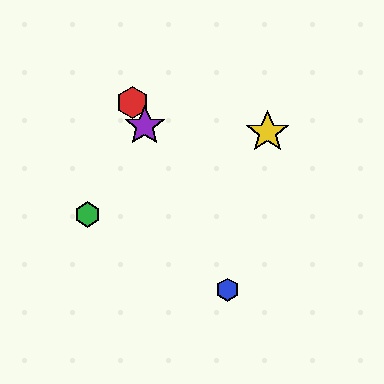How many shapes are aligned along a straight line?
3 shapes (the red hexagon, the blue hexagon, the purple star) are aligned along a straight line.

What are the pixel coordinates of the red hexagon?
The red hexagon is at (133, 102).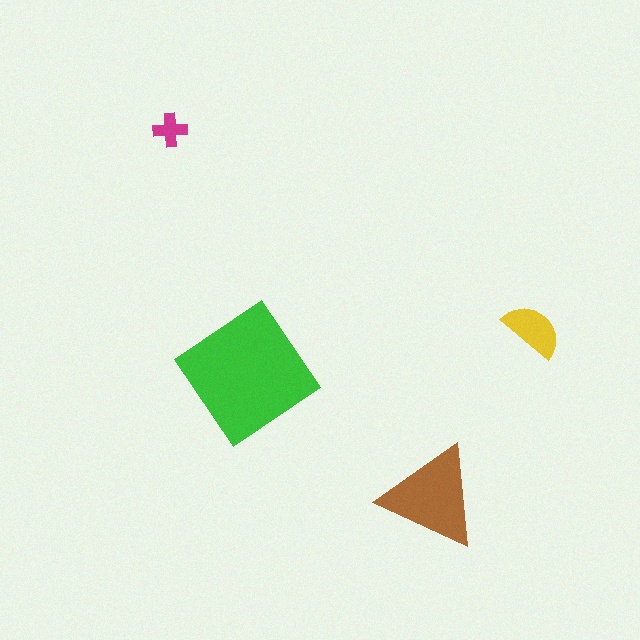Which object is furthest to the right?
The yellow semicircle is rightmost.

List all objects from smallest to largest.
The magenta cross, the yellow semicircle, the brown triangle, the green diamond.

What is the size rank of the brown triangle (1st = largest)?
2nd.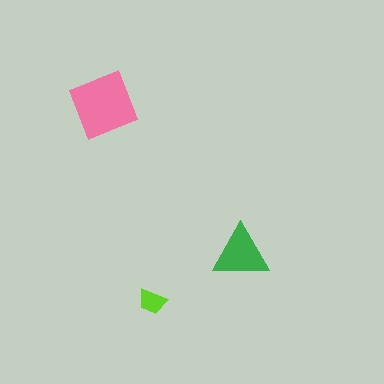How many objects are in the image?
There are 3 objects in the image.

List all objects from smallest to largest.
The lime trapezoid, the green triangle, the pink diamond.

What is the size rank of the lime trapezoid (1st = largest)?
3rd.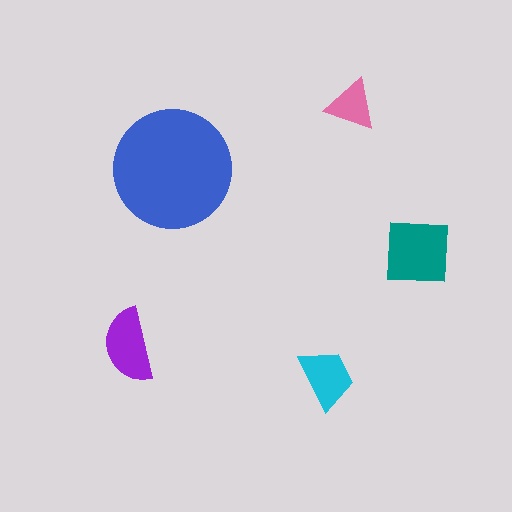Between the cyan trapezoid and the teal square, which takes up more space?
The teal square.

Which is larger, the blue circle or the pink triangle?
The blue circle.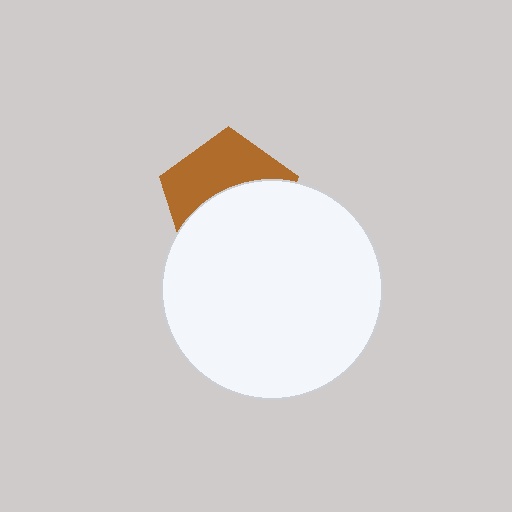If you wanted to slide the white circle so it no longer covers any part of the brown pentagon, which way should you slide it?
Slide it down — that is the most direct way to separate the two shapes.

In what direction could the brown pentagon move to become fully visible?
The brown pentagon could move up. That would shift it out from behind the white circle entirely.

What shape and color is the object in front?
The object in front is a white circle.